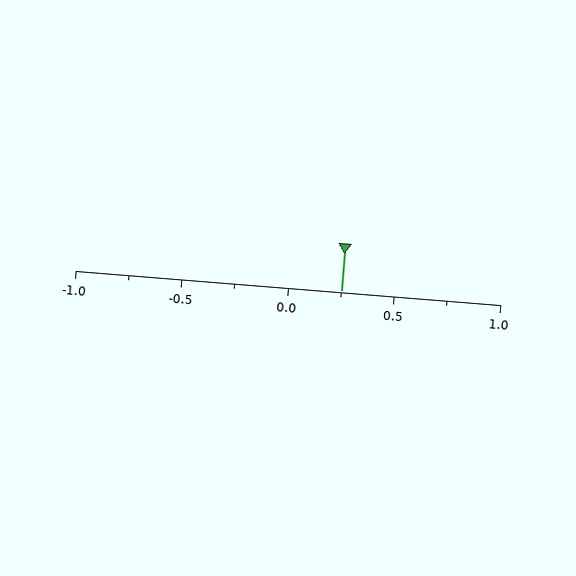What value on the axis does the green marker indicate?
The marker indicates approximately 0.25.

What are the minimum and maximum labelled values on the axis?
The axis runs from -1.0 to 1.0.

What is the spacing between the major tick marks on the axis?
The major ticks are spaced 0.5 apart.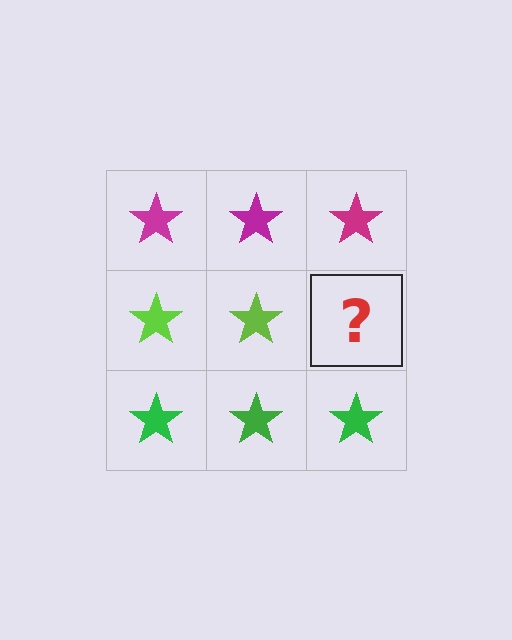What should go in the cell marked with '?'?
The missing cell should contain a lime star.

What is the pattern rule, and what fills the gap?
The rule is that each row has a consistent color. The gap should be filled with a lime star.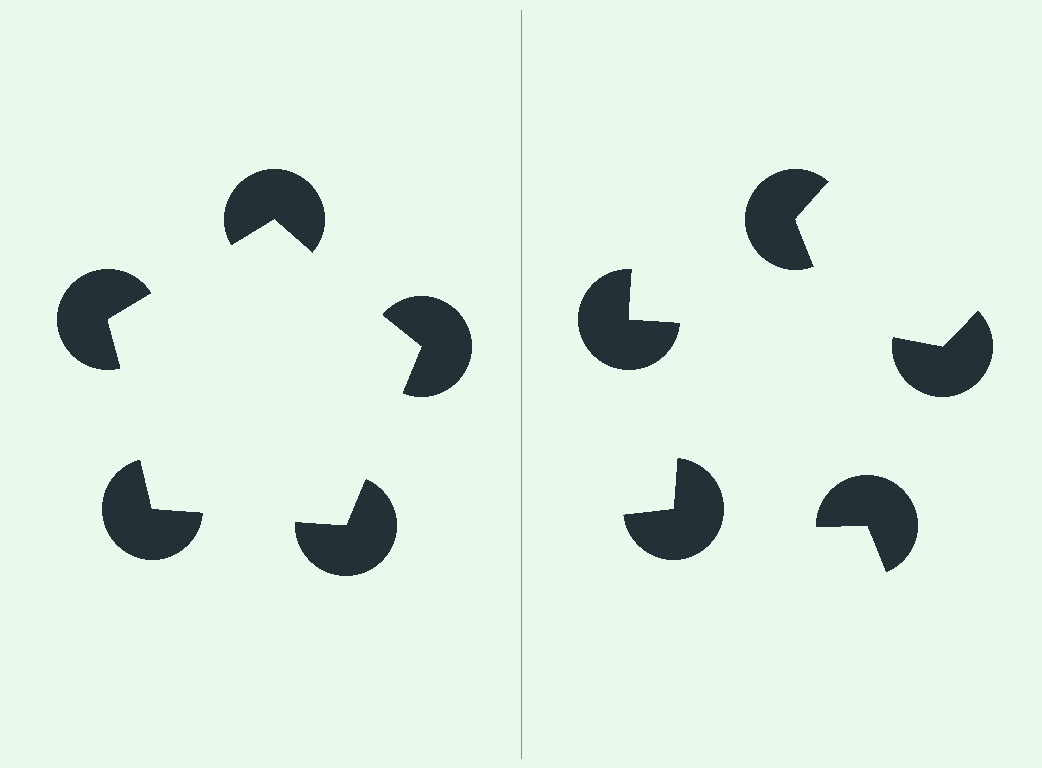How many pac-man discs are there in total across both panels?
10 — 5 on each side.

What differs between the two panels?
The pac-man discs are positioned identically on both sides; only the wedge orientations differ. On the left they align to a pentagon; on the right they are misaligned.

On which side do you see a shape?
An illusory pentagon appears on the left side. On the right side the wedge cuts are rotated, so no coherent shape forms.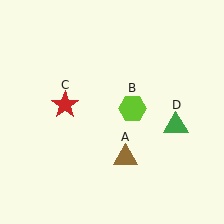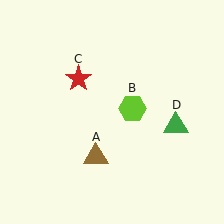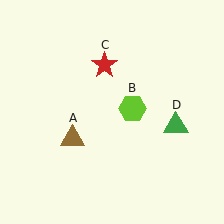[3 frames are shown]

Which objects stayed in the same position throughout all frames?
Lime hexagon (object B) and green triangle (object D) remained stationary.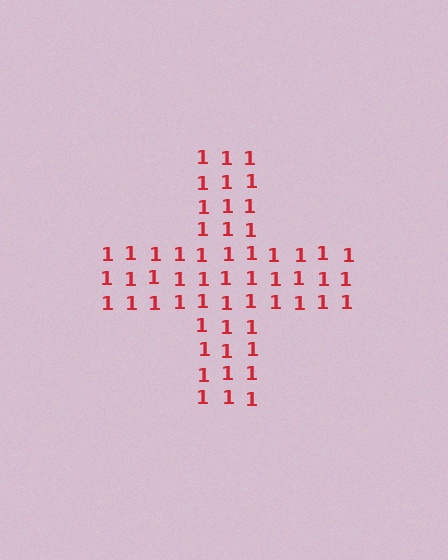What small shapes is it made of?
It is made of small digit 1's.